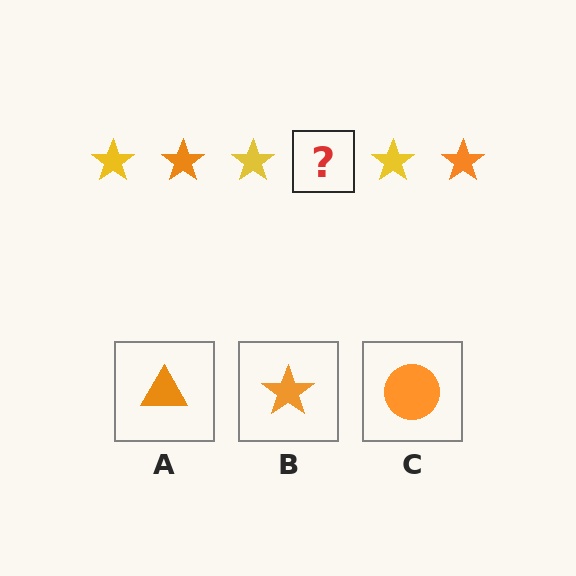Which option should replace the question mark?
Option B.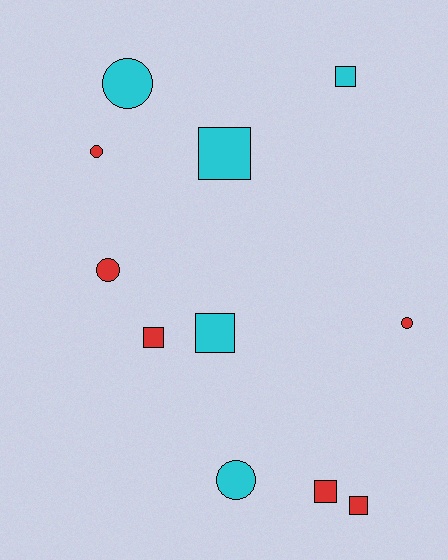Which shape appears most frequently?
Square, with 6 objects.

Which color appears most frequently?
Red, with 6 objects.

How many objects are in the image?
There are 11 objects.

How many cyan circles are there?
There are 2 cyan circles.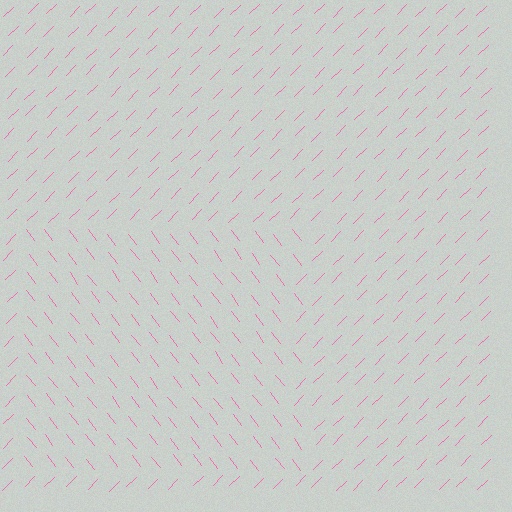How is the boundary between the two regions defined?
The boundary is defined purely by a change in line orientation (approximately 82 degrees difference). All lines are the same color and thickness.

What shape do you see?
I see a rectangle.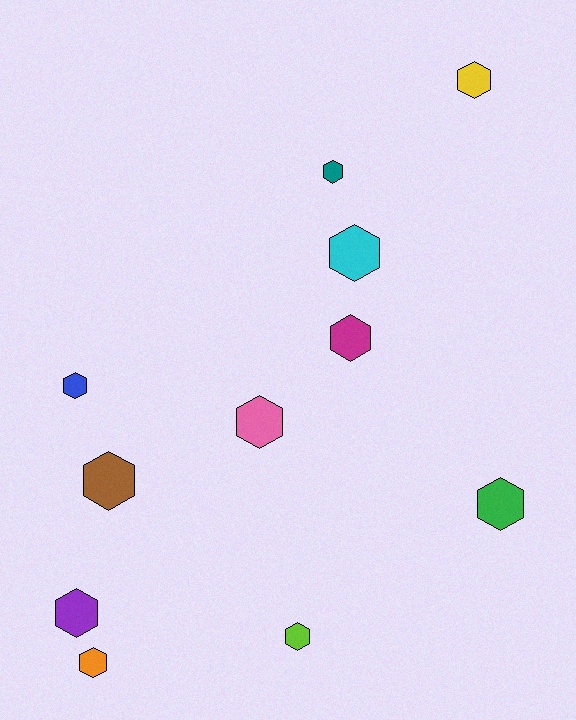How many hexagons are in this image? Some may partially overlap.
There are 11 hexagons.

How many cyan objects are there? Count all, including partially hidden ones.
There is 1 cyan object.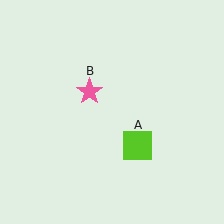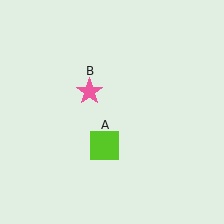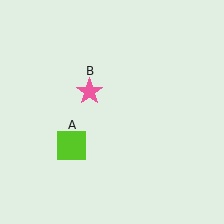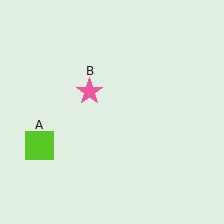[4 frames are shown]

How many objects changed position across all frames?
1 object changed position: lime square (object A).